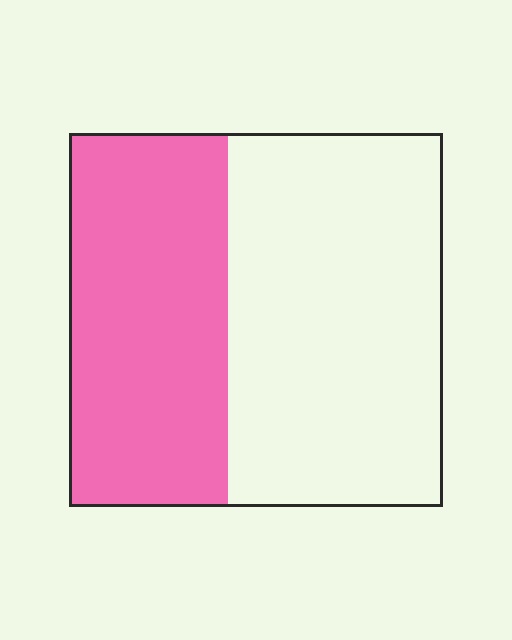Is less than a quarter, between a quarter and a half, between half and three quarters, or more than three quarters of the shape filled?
Between a quarter and a half.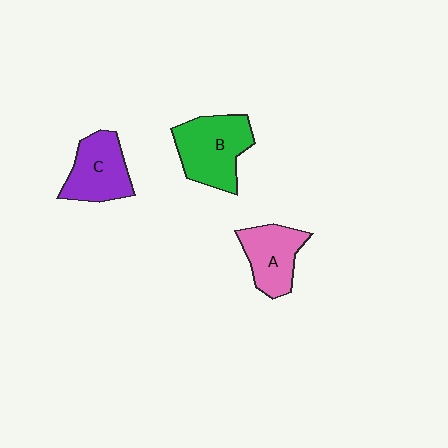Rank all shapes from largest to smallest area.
From largest to smallest: B (green), C (purple), A (pink).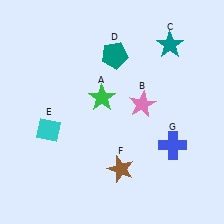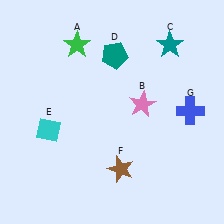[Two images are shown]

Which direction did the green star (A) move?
The green star (A) moved up.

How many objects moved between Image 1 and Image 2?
2 objects moved between the two images.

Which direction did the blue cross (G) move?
The blue cross (G) moved up.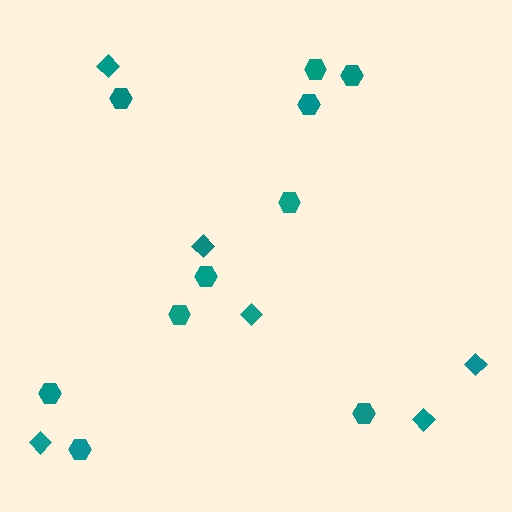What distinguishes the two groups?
There are 2 groups: one group of hexagons (10) and one group of diamonds (6).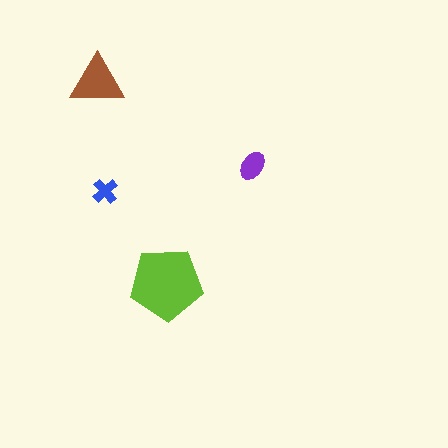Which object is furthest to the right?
The purple ellipse is rightmost.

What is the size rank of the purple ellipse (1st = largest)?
3rd.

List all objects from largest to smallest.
The lime pentagon, the brown triangle, the purple ellipse, the blue cross.